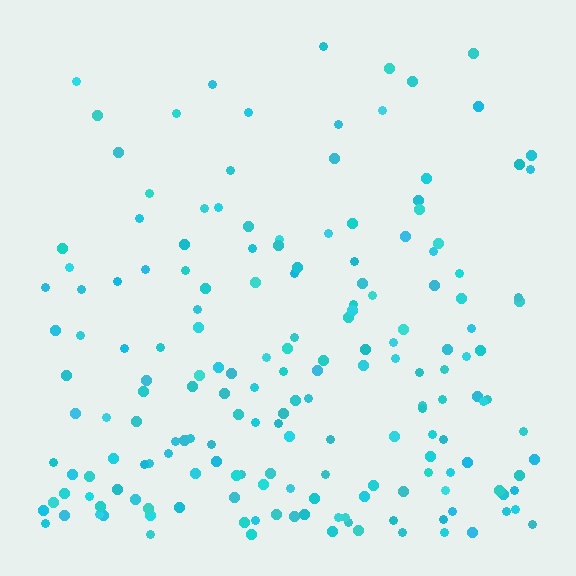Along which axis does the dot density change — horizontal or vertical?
Vertical.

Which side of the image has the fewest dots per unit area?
The top.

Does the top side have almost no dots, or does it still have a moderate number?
Still a moderate number, just noticeably fewer than the bottom.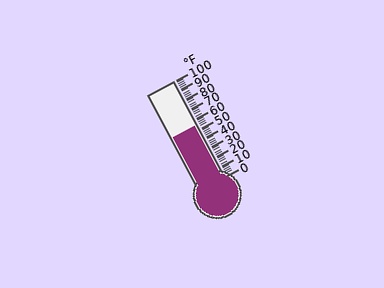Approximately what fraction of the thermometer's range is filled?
The thermometer is filled to approximately 55% of its range.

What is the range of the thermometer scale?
The thermometer scale ranges from 0°F to 100°F.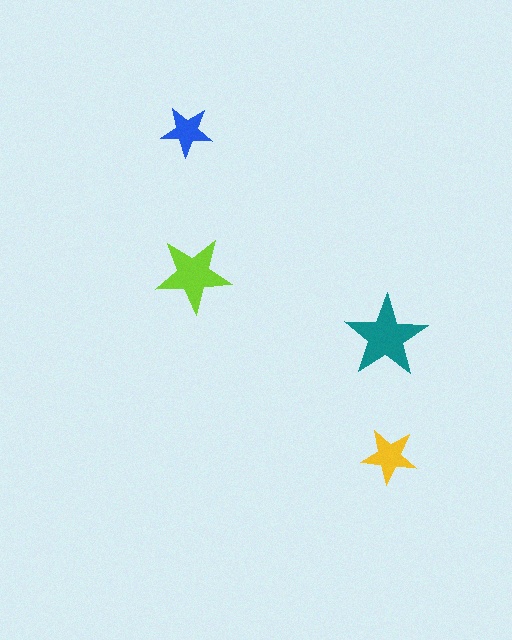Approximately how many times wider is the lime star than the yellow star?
About 1.5 times wider.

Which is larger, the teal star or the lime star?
The teal one.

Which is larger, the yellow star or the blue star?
The yellow one.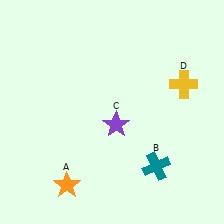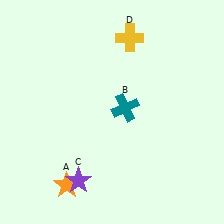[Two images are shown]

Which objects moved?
The objects that moved are: the teal cross (B), the purple star (C), the yellow cross (D).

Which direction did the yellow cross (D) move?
The yellow cross (D) moved left.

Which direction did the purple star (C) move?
The purple star (C) moved down.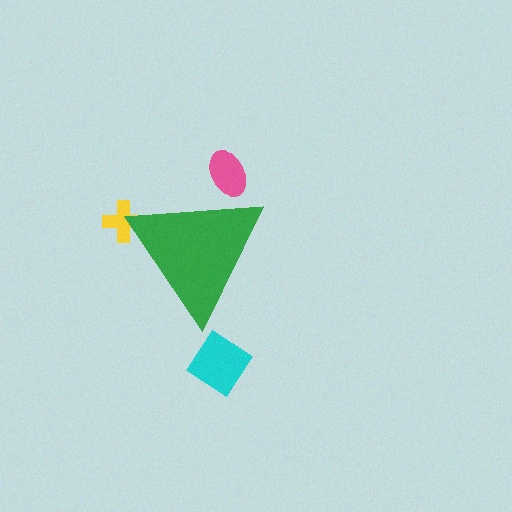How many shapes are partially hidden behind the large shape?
2 shapes are partially hidden.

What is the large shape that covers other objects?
A green triangle.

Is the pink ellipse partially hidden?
Yes, the pink ellipse is partially hidden behind the green triangle.